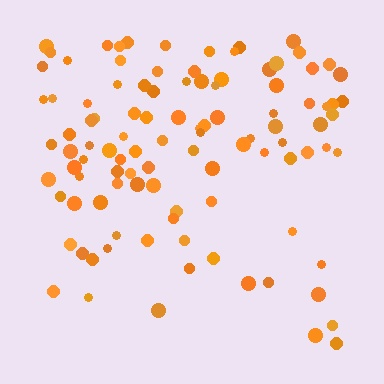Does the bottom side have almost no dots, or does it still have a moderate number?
Still a moderate number, just noticeably fewer than the top.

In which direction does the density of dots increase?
From bottom to top, with the top side densest.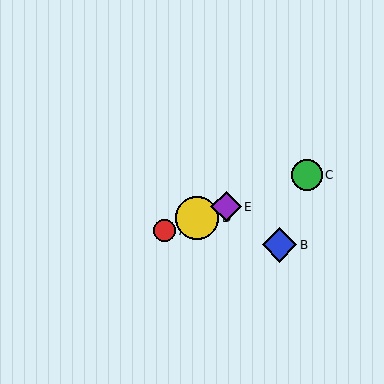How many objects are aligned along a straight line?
4 objects (A, C, D, E) are aligned along a straight line.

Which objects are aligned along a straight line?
Objects A, C, D, E are aligned along a straight line.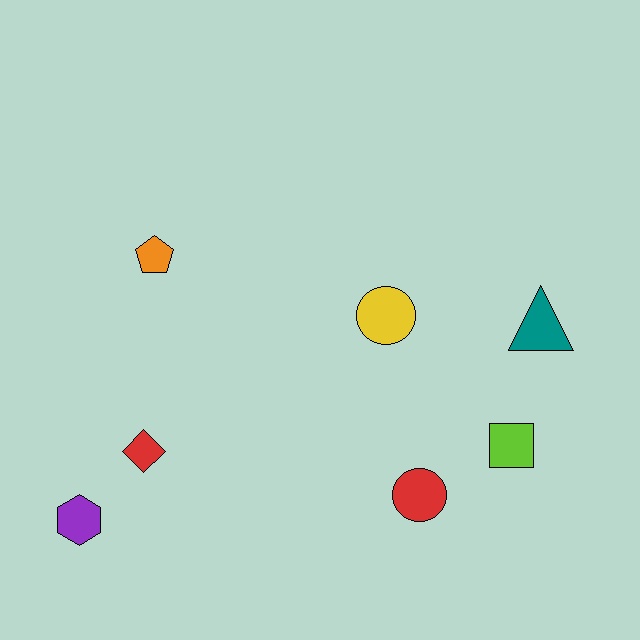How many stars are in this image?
There are no stars.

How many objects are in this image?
There are 7 objects.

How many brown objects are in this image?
There are no brown objects.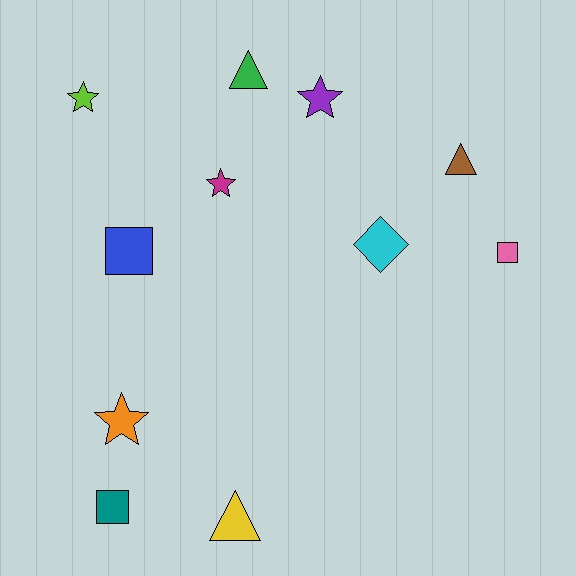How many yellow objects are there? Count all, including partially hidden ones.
There is 1 yellow object.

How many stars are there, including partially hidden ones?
There are 4 stars.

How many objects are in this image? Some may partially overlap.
There are 11 objects.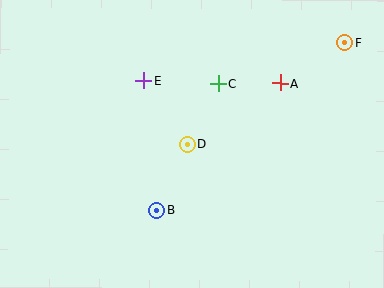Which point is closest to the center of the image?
Point D at (187, 144) is closest to the center.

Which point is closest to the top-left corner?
Point E is closest to the top-left corner.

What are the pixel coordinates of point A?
Point A is at (281, 83).